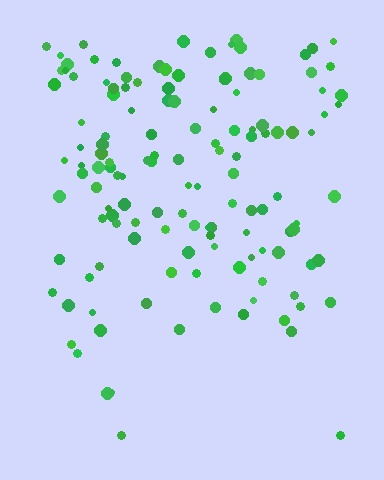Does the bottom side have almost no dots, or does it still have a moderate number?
Still a moderate number, just noticeably fewer than the top.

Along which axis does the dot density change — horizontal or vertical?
Vertical.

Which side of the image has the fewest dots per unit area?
The bottom.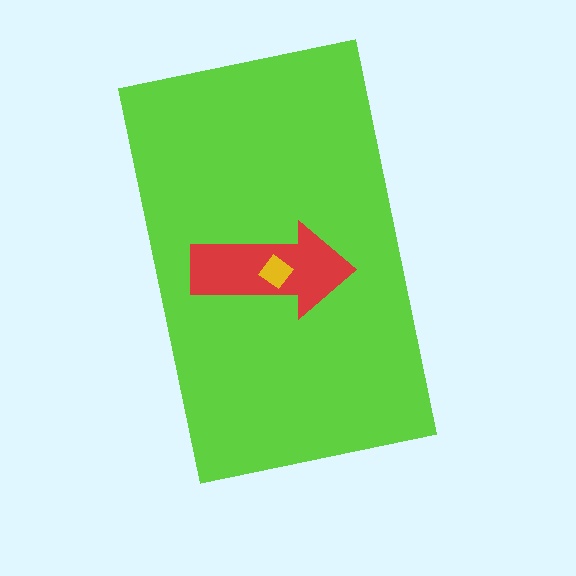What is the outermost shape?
The lime rectangle.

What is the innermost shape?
The yellow diamond.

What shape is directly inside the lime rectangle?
The red arrow.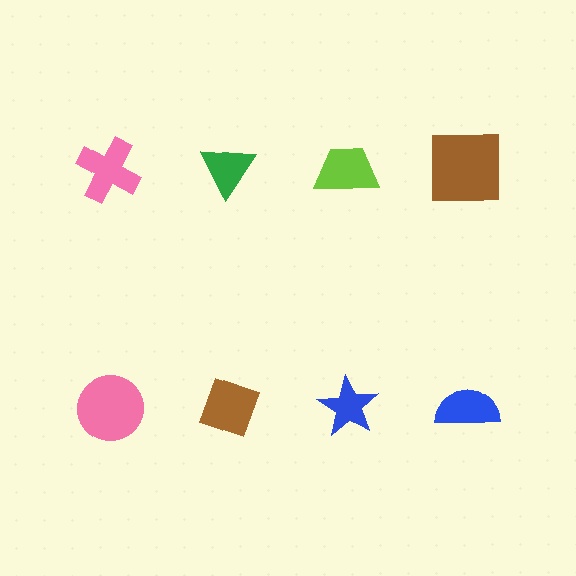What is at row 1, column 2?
A green triangle.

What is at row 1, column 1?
A pink cross.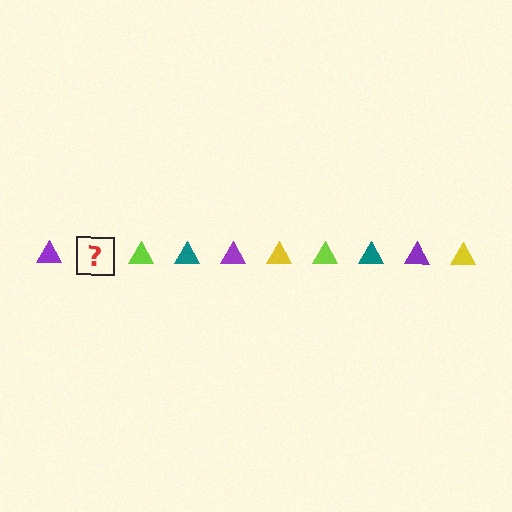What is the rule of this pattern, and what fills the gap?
The rule is that the pattern cycles through purple, yellow, lime, teal triangles. The gap should be filled with a yellow triangle.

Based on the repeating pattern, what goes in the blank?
The blank should be a yellow triangle.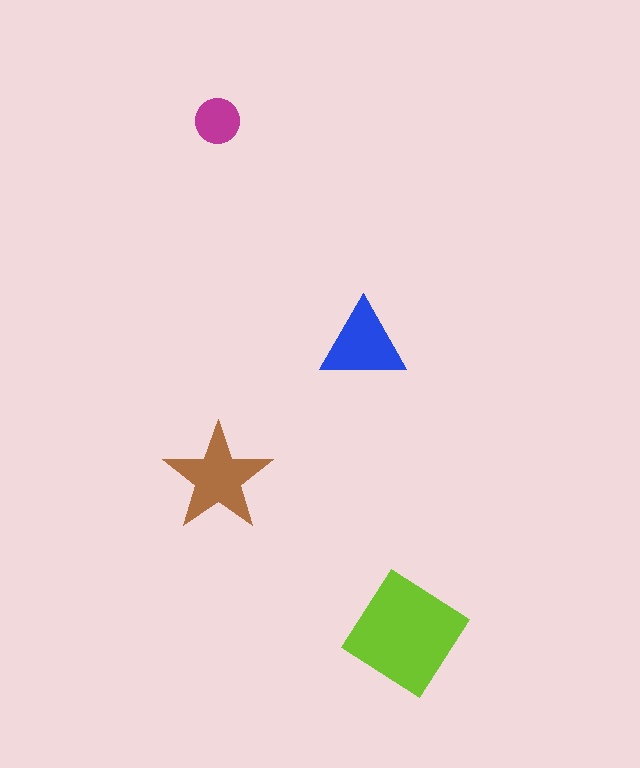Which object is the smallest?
The magenta circle.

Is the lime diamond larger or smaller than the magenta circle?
Larger.